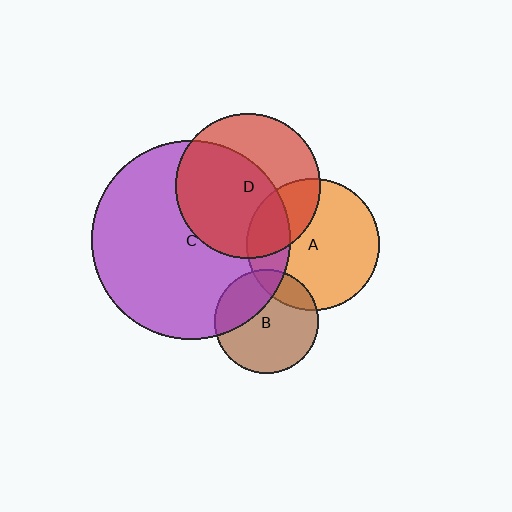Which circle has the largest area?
Circle C (purple).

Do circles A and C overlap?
Yes.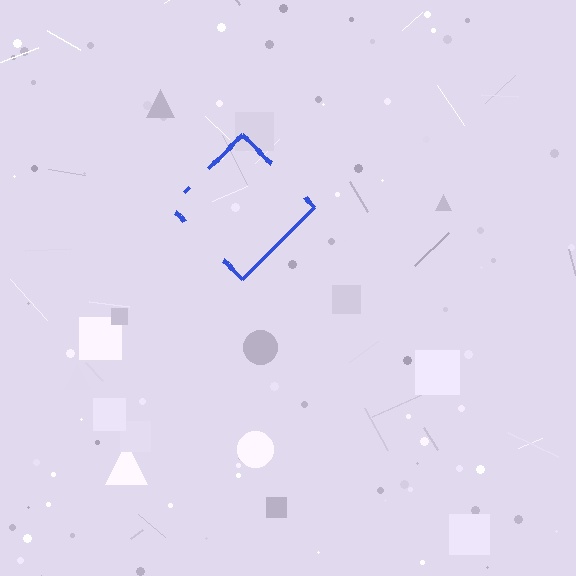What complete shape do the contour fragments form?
The contour fragments form a diamond.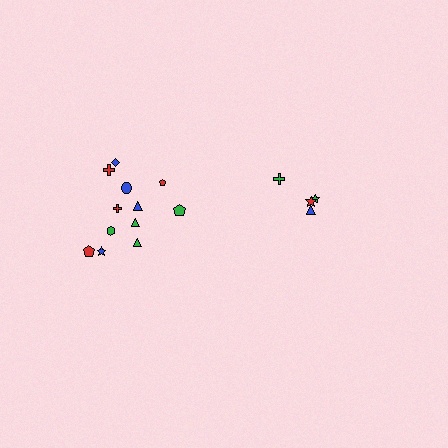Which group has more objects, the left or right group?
The left group.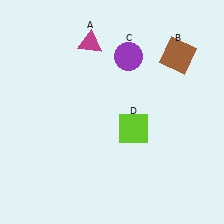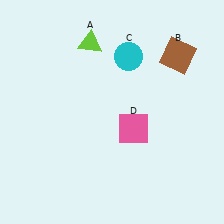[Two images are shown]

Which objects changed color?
A changed from magenta to lime. C changed from purple to cyan. D changed from lime to pink.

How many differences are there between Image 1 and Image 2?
There are 3 differences between the two images.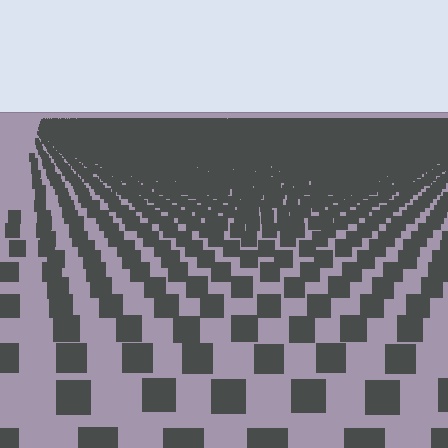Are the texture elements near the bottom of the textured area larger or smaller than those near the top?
Larger. Near the bottom, elements are closer to the viewer and appear at a bigger on-screen size.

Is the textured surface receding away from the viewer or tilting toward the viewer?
The surface is receding away from the viewer. Texture elements get smaller and denser toward the top.